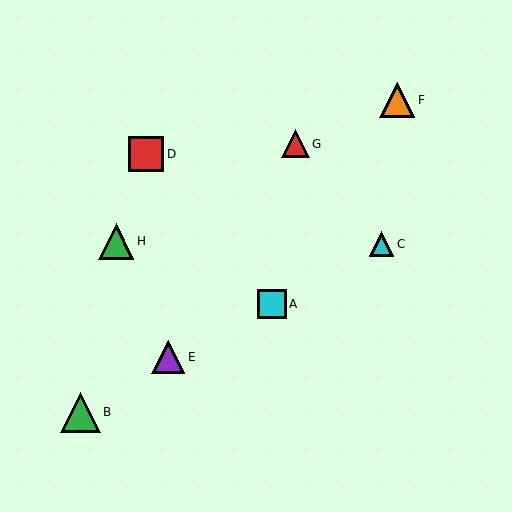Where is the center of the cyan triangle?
The center of the cyan triangle is at (381, 244).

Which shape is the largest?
The green triangle (labeled B) is the largest.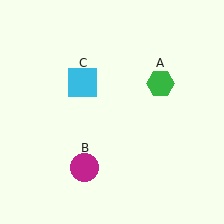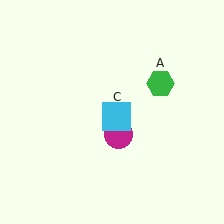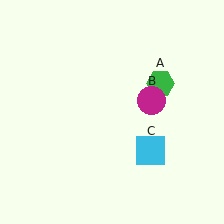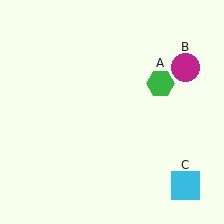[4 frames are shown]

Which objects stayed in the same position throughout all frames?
Green hexagon (object A) remained stationary.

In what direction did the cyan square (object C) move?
The cyan square (object C) moved down and to the right.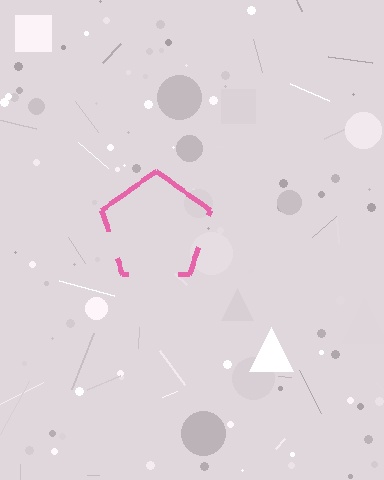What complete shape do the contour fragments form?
The contour fragments form a pentagon.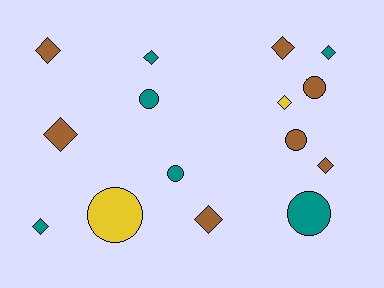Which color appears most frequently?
Brown, with 7 objects.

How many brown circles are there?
There are 2 brown circles.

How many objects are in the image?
There are 15 objects.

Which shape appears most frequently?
Diamond, with 9 objects.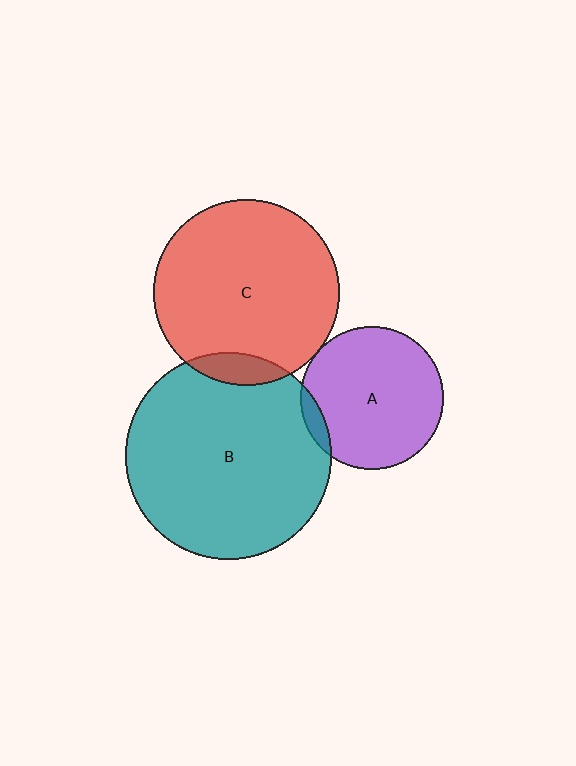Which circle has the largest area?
Circle B (teal).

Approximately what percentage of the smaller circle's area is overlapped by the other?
Approximately 10%.